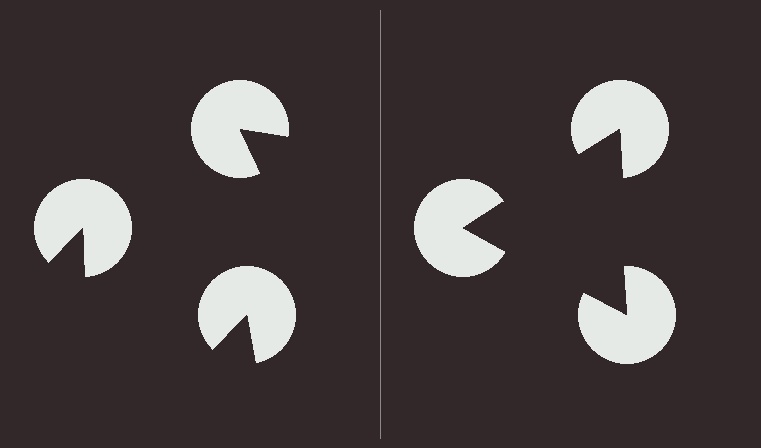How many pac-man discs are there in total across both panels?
6 — 3 on each side.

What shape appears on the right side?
An illusory triangle.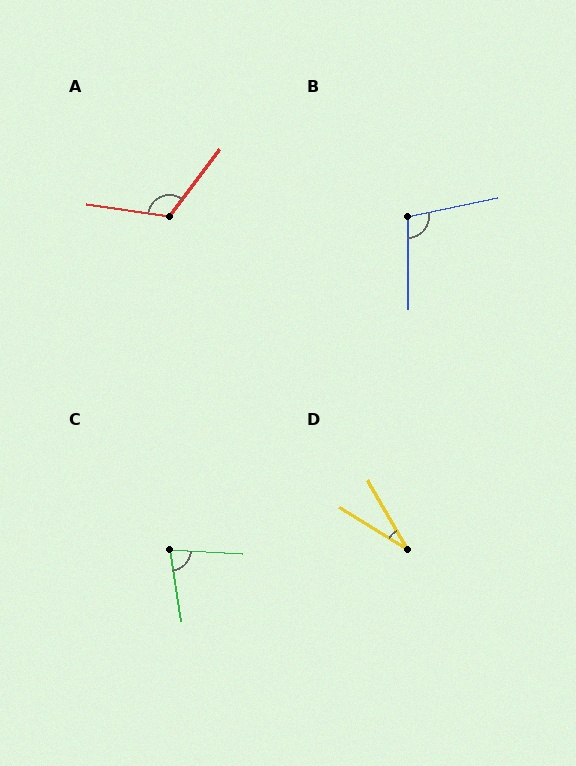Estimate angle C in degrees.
Approximately 78 degrees.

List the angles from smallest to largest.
D (28°), C (78°), B (102°), A (119°).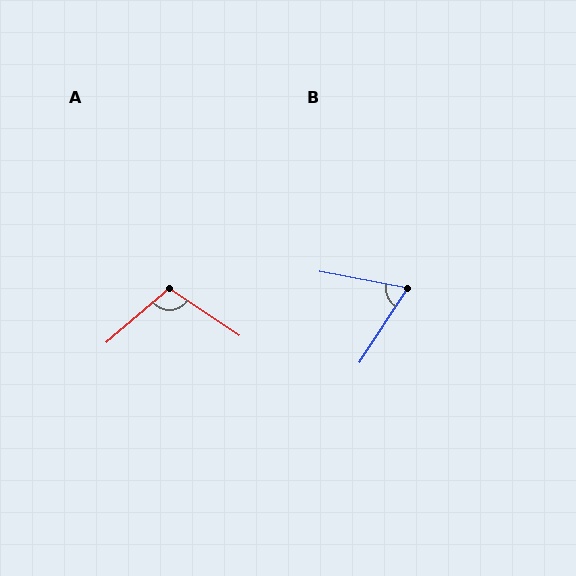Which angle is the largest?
A, at approximately 105 degrees.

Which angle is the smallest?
B, at approximately 68 degrees.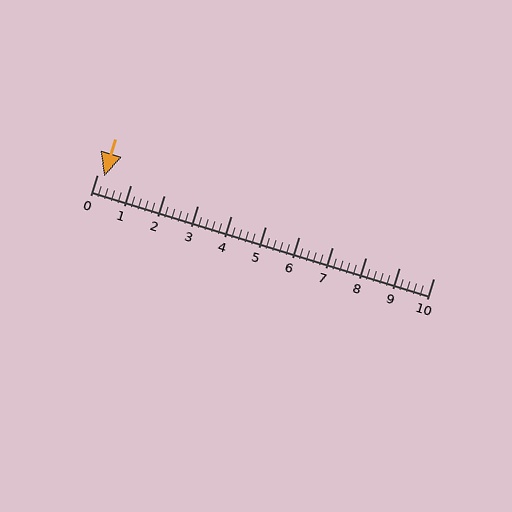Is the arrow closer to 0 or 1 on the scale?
The arrow is closer to 0.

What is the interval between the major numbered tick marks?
The major tick marks are spaced 1 units apart.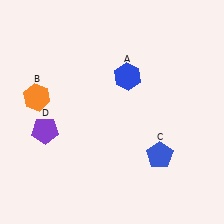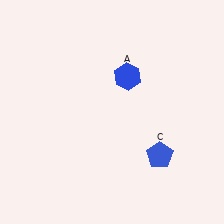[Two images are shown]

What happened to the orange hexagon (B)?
The orange hexagon (B) was removed in Image 2. It was in the top-left area of Image 1.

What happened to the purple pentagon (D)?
The purple pentagon (D) was removed in Image 2. It was in the bottom-left area of Image 1.